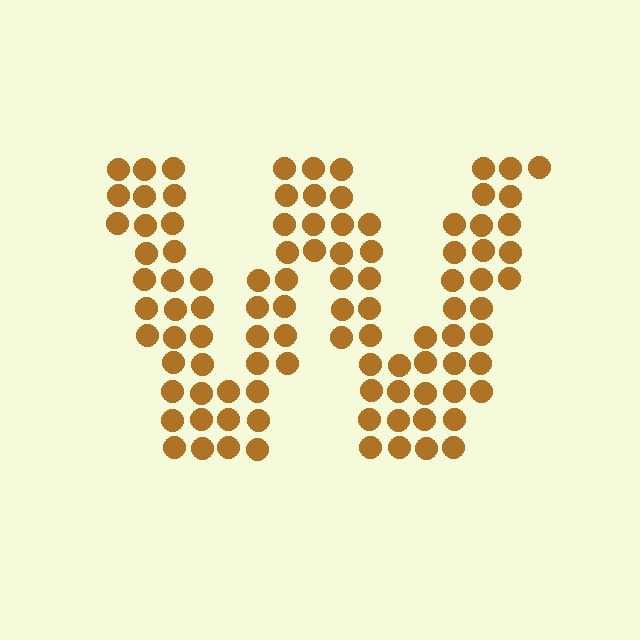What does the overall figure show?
The overall figure shows the letter W.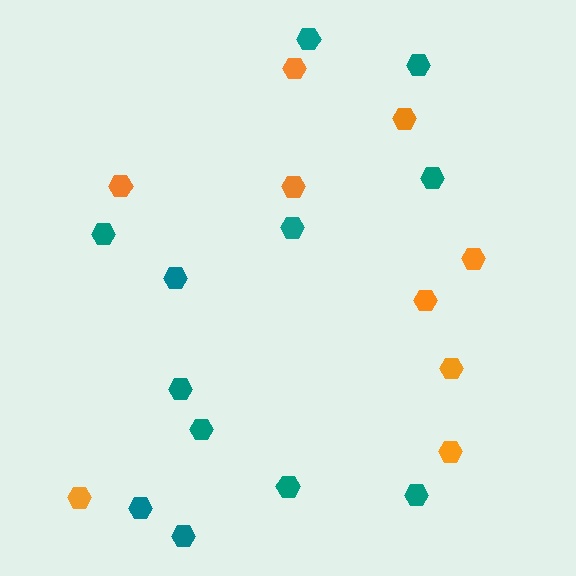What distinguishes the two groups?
There are 2 groups: one group of teal hexagons (12) and one group of orange hexagons (9).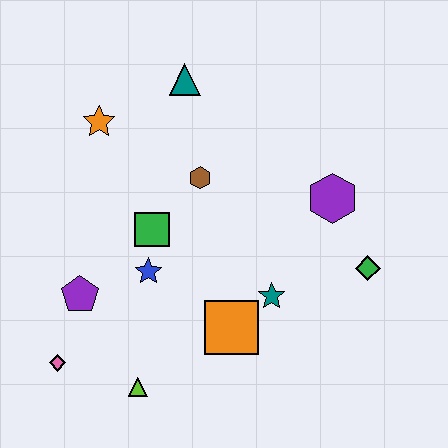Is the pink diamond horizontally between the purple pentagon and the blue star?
No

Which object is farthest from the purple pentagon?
The green diamond is farthest from the purple pentagon.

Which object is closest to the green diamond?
The purple hexagon is closest to the green diamond.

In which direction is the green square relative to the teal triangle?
The green square is below the teal triangle.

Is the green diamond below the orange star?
Yes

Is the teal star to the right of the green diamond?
No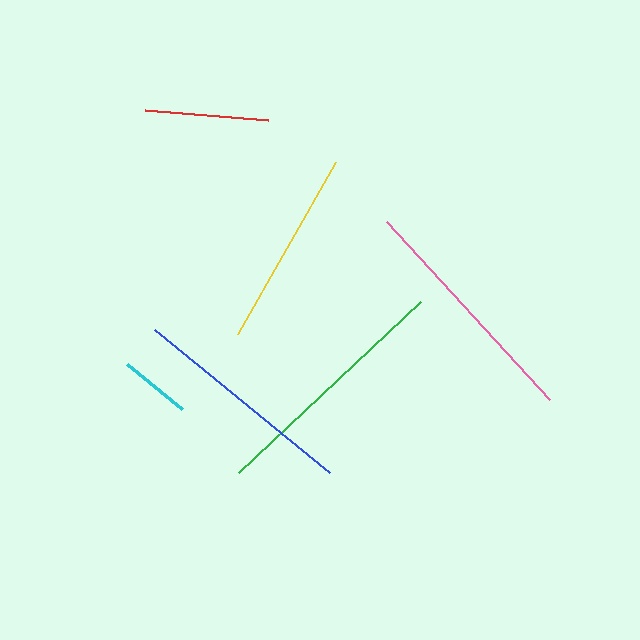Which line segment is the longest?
The green line is the longest at approximately 249 pixels.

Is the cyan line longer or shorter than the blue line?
The blue line is longer than the cyan line.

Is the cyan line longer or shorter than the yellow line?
The yellow line is longer than the cyan line.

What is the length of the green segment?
The green segment is approximately 249 pixels long.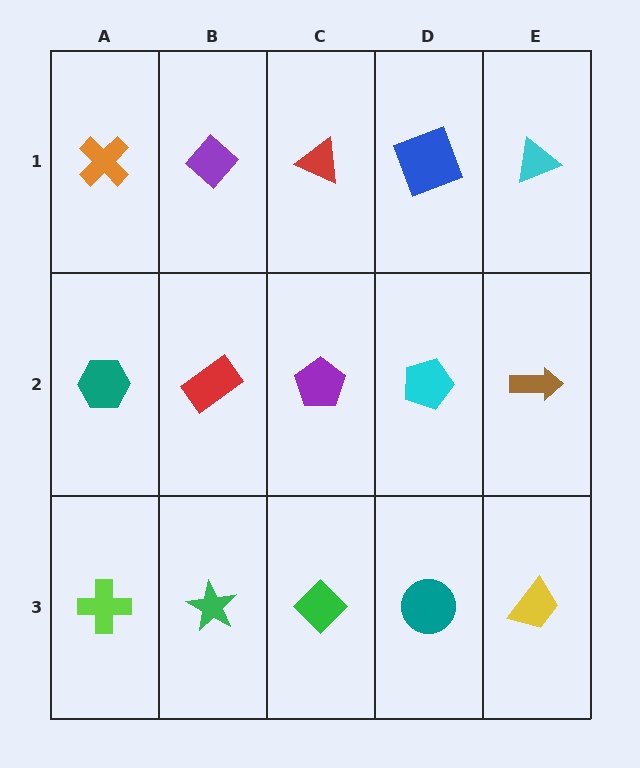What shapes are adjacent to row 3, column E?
A brown arrow (row 2, column E), a teal circle (row 3, column D).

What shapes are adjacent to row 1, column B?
A red rectangle (row 2, column B), an orange cross (row 1, column A), a red triangle (row 1, column C).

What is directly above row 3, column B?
A red rectangle.